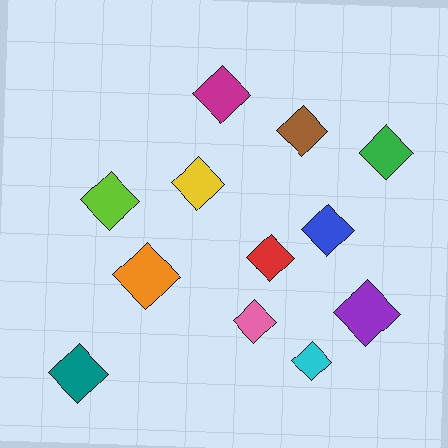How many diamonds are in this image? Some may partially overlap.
There are 12 diamonds.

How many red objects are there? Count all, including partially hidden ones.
There is 1 red object.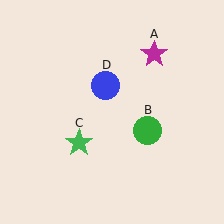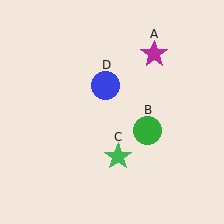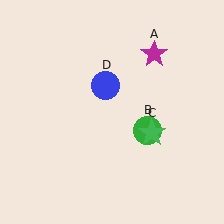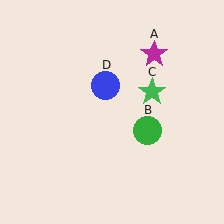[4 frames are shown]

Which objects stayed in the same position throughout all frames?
Magenta star (object A) and green circle (object B) and blue circle (object D) remained stationary.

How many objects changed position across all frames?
1 object changed position: green star (object C).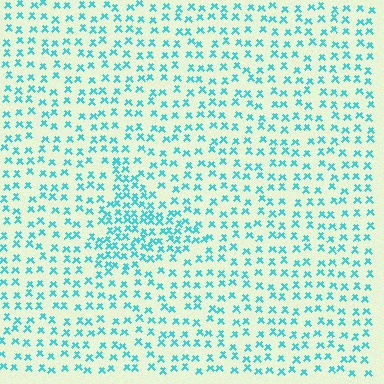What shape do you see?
I see a triangle.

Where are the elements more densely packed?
The elements are more densely packed inside the triangle boundary.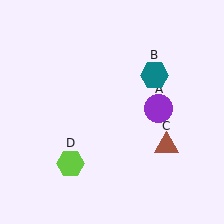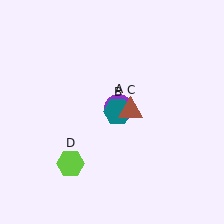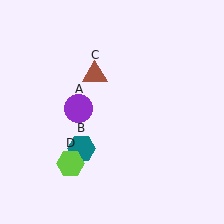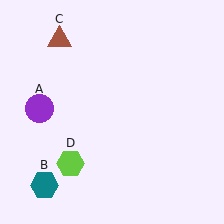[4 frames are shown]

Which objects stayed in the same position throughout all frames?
Lime hexagon (object D) remained stationary.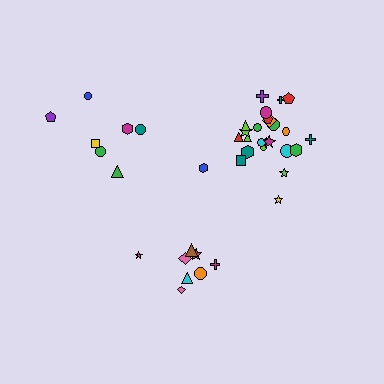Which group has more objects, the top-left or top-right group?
The top-right group.